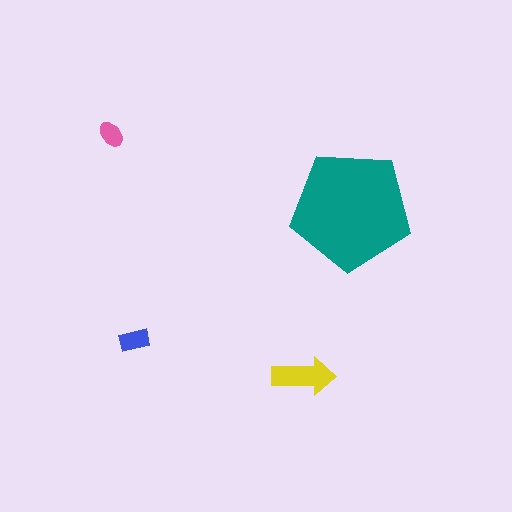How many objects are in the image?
There are 4 objects in the image.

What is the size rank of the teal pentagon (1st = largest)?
1st.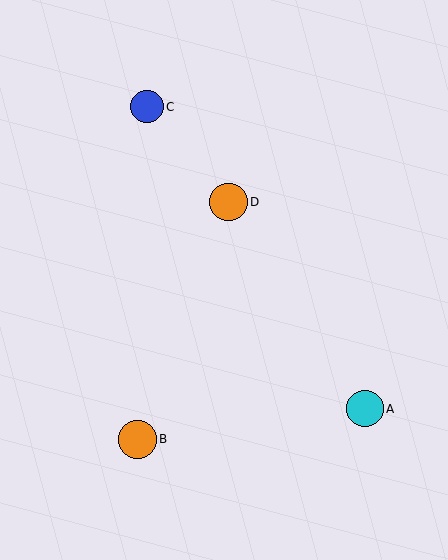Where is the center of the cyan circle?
The center of the cyan circle is at (365, 409).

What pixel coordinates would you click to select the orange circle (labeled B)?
Click at (137, 439) to select the orange circle B.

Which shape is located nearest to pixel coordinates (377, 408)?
The cyan circle (labeled A) at (365, 409) is nearest to that location.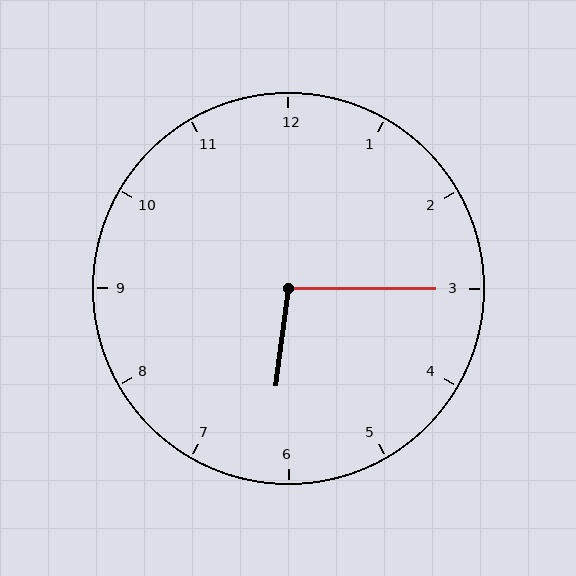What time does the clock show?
6:15.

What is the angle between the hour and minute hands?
Approximately 98 degrees.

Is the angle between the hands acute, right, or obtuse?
It is obtuse.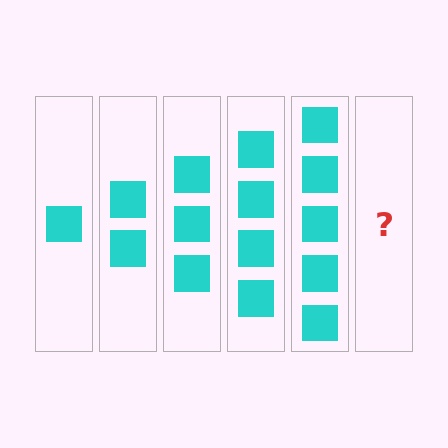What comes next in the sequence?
The next element should be 6 squares.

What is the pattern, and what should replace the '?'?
The pattern is that each step adds one more square. The '?' should be 6 squares.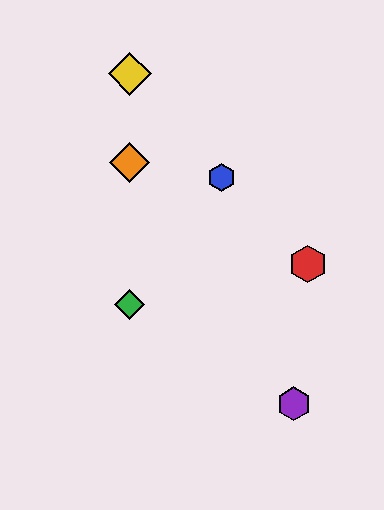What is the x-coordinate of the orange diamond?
The orange diamond is at x≈130.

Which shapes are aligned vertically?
The green diamond, the yellow diamond, the orange diamond are aligned vertically.